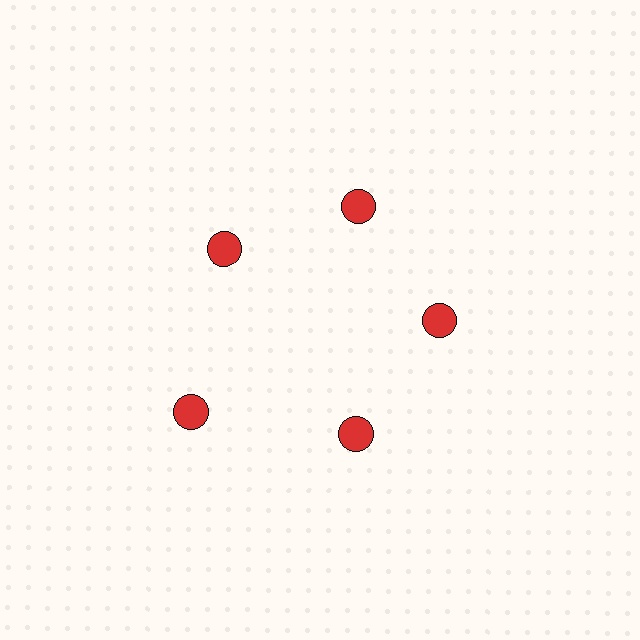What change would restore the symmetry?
The symmetry would be restored by moving it inward, back onto the ring so that all 5 circles sit at equal angles and equal distance from the center.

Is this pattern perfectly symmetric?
No. The 5 red circles are arranged in a ring, but one element near the 8 o'clock position is pushed outward from the center, breaking the 5-fold rotational symmetry.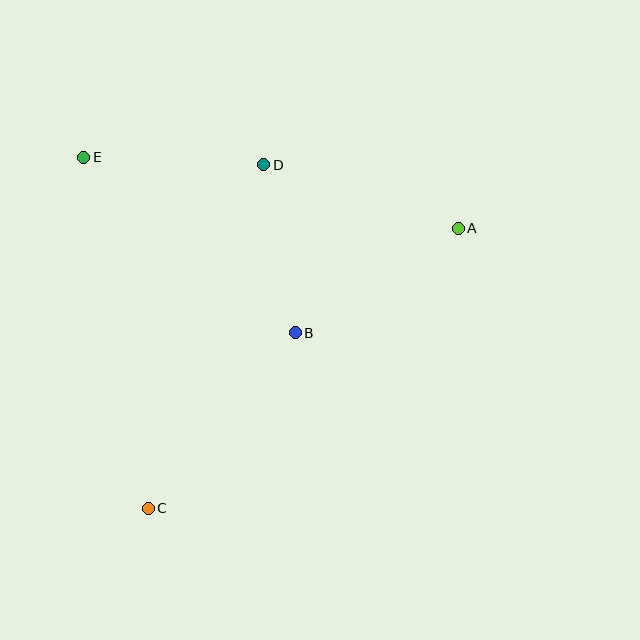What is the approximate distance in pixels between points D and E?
The distance between D and E is approximately 180 pixels.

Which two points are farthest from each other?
Points A and C are farthest from each other.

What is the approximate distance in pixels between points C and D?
The distance between C and D is approximately 363 pixels.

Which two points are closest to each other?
Points B and D are closest to each other.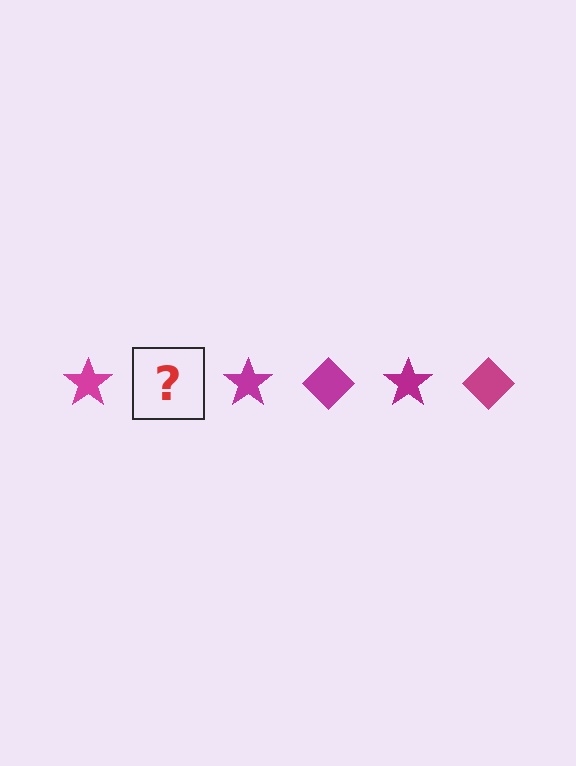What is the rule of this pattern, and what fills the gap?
The rule is that the pattern cycles through star, diamond shapes in magenta. The gap should be filled with a magenta diamond.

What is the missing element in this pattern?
The missing element is a magenta diamond.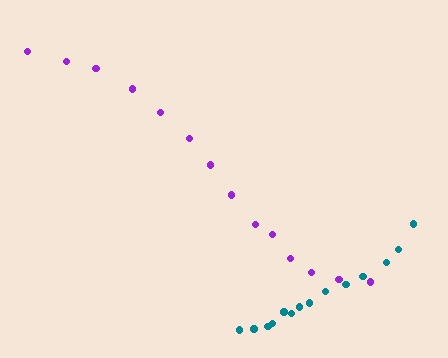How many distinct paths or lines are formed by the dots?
There are 2 distinct paths.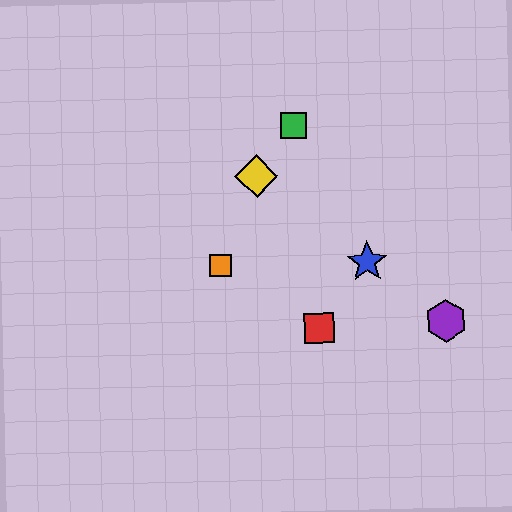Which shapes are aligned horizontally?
The blue star, the orange square are aligned horizontally.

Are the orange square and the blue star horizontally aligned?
Yes, both are at y≈265.